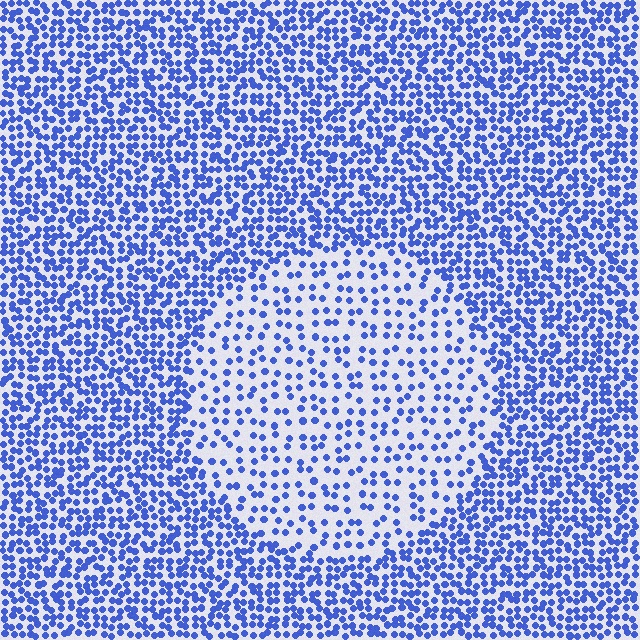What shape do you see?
I see a circle.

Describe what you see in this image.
The image contains small blue elements arranged at two different densities. A circle-shaped region is visible where the elements are less densely packed than the surrounding area.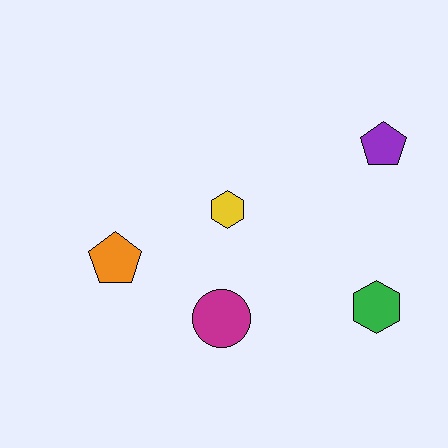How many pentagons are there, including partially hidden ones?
There are 2 pentagons.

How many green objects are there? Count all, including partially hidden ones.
There is 1 green object.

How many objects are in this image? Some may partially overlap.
There are 5 objects.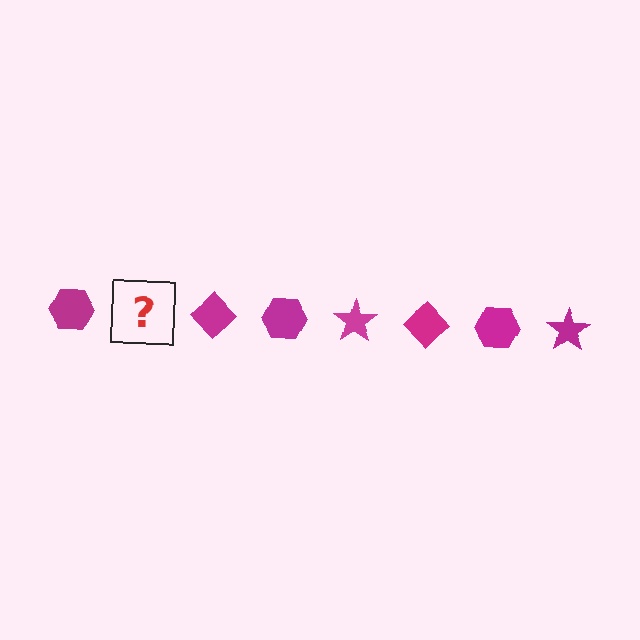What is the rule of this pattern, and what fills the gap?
The rule is that the pattern cycles through hexagon, star, diamond shapes in magenta. The gap should be filled with a magenta star.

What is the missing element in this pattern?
The missing element is a magenta star.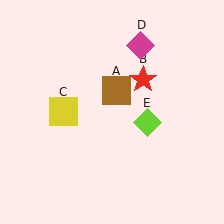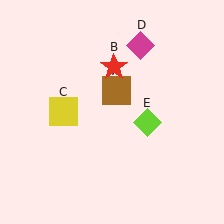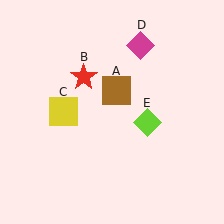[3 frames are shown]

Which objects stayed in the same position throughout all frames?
Brown square (object A) and yellow square (object C) and magenta diamond (object D) and lime diamond (object E) remained stationary.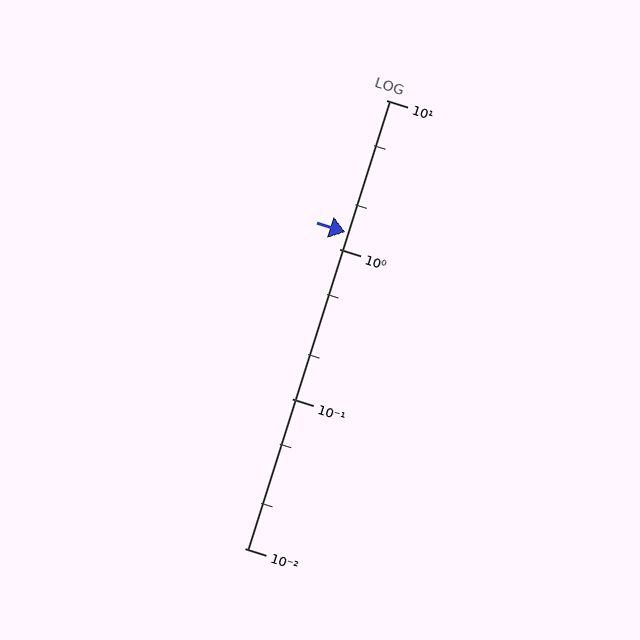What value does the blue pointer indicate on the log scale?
The pointer indicates approximately 1.3.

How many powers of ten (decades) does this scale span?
The scale spans 3 decades, from 0.01 to 10.